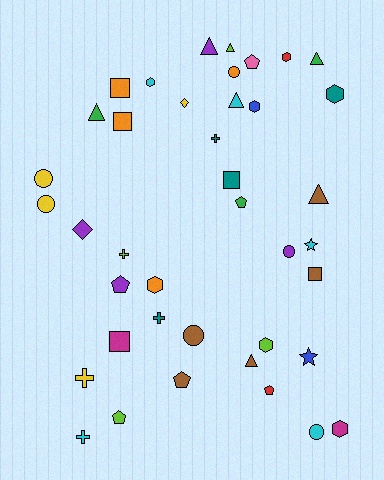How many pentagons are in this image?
There are 6 pentagons.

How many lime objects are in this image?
There are 4 lime objects.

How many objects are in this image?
There are 40 objects.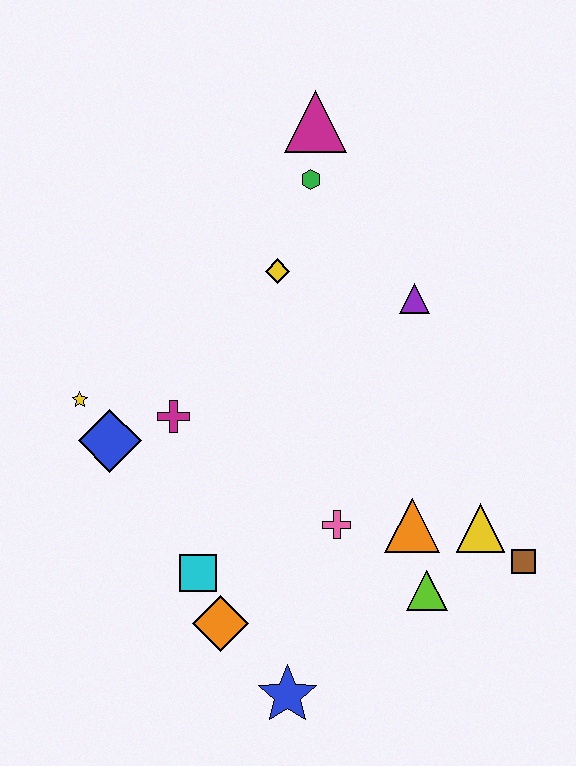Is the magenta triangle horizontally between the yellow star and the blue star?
No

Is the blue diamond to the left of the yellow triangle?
Yes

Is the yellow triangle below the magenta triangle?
Yes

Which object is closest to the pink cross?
The orange triangle is closest to the pink cross.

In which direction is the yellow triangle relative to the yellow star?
The yellow triangle is to the right of the yellow star.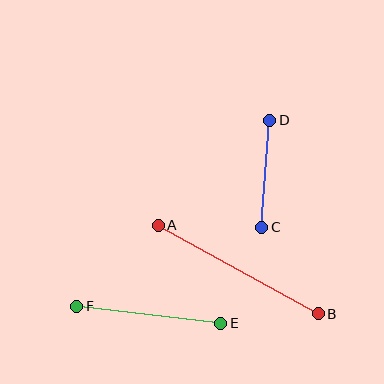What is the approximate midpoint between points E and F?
The midpoint is at approximately (149, 315) pixels.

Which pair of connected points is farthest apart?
Points A and B are farthest apart.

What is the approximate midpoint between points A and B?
The midpoint is at approximately (238, 270) pixels.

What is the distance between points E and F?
The distance is approximately 145 pixels.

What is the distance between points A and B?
The distance is approximately 183 pixels.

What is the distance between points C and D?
The distance is approximately 108 pixels.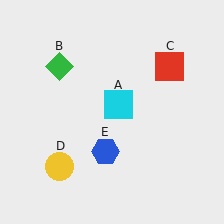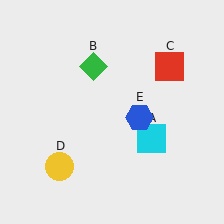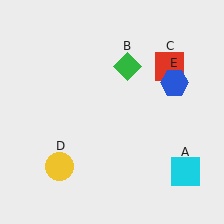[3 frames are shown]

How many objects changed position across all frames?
3 objects changed position: cyan square (object A), green diamond (object B), blue hexagon (object E).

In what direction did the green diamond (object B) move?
The green diamond (object B) moved right.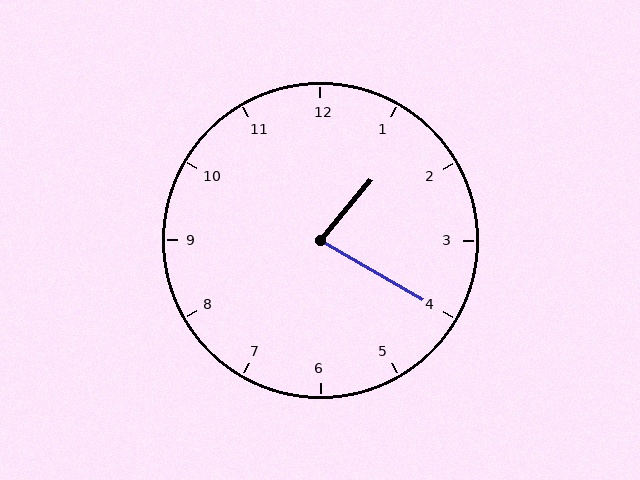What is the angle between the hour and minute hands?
Approximately 80 degrees.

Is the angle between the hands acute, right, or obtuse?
It is acute.